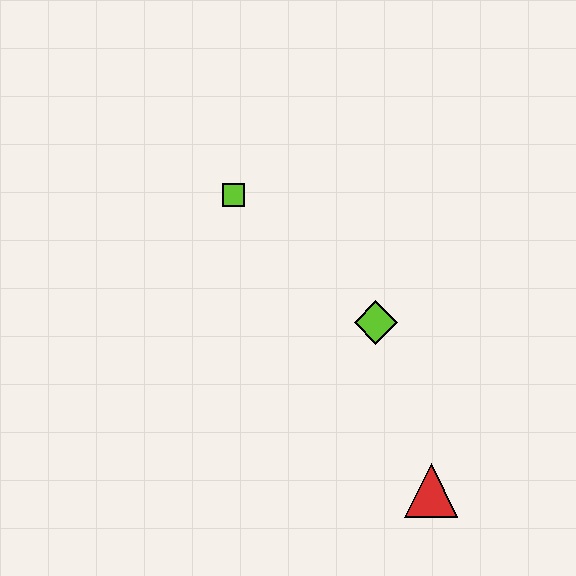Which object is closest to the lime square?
The lime diamond is closest to the lime square.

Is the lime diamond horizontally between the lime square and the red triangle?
Yes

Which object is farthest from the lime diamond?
The lime square is farthest from the lime diamond.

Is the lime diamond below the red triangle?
No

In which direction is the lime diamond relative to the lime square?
The lime diamond is to the right of the lime square.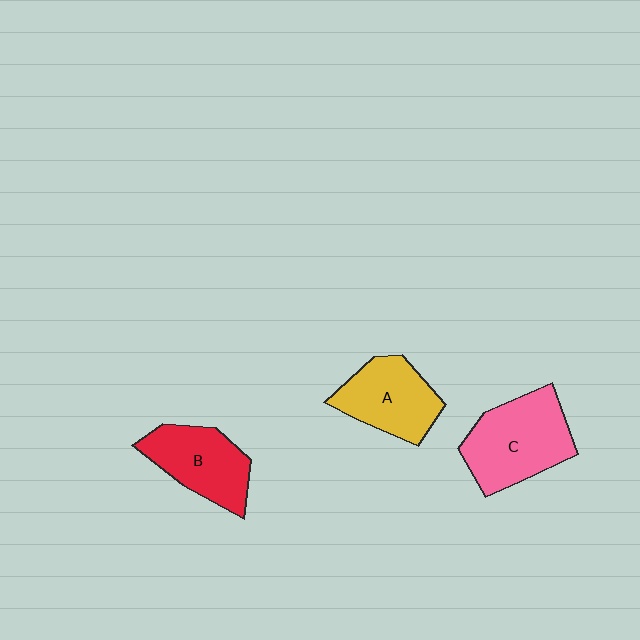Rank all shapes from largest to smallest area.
From largest to smallest: C (pink), B (red), A (yellow).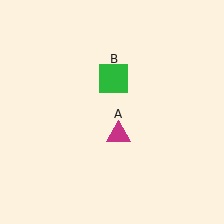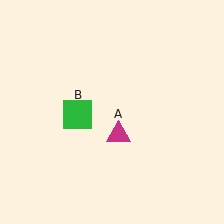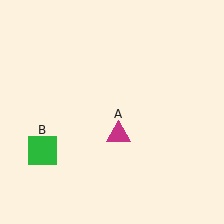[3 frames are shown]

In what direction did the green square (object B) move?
The green square (object B) moved down and to the left.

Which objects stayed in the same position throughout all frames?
Magenta triangle (object A) remained stationary.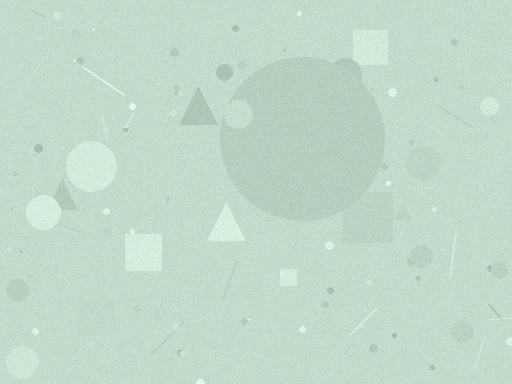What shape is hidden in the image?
A circle is hidden in the image.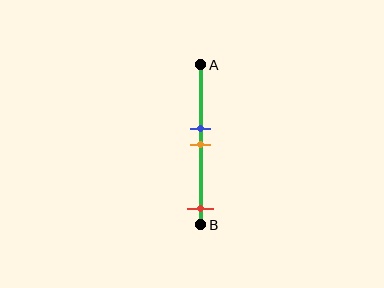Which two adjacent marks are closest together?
The blue and orange marks are the closest adjacent pair.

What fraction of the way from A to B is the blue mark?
The blue mark is approximately 40% (0.4) of the way from A to B.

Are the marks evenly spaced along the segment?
No, the marks are not evenly spaced.